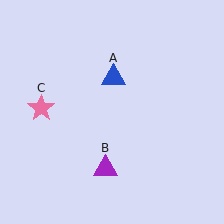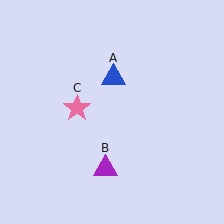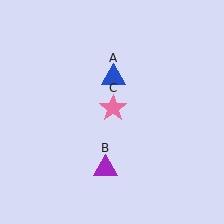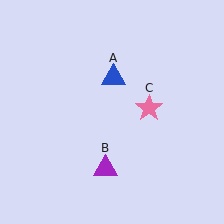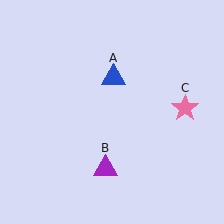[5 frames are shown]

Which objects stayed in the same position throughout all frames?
Blue triangle (object A) and purple triangle (object B) remained stationary.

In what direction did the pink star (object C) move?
The pink star (object C) moved right.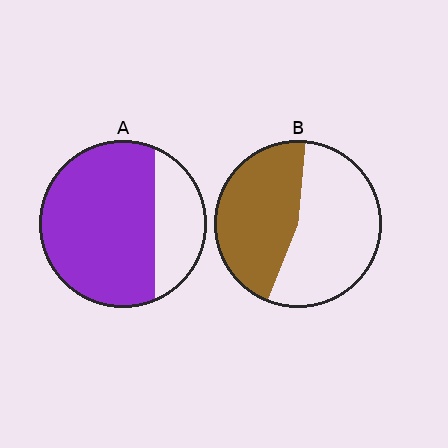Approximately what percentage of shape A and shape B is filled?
A is approximately 75% and B is approximately 45%.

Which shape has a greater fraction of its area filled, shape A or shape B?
Shape A.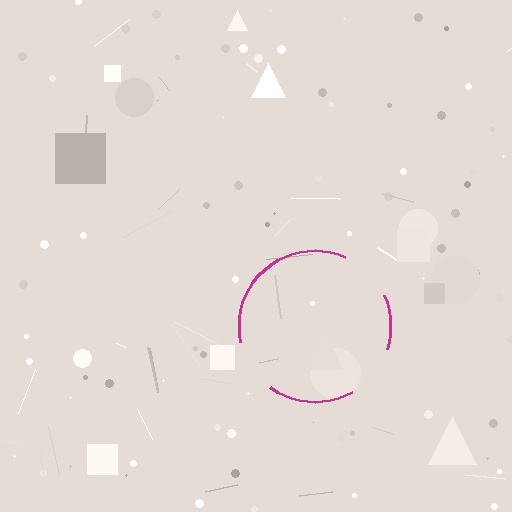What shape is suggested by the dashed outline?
The dashed outline suggests a circle.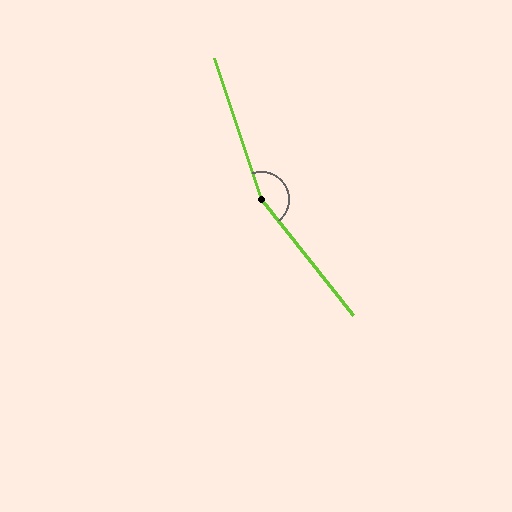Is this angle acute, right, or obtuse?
It is obtuse.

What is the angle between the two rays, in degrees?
Approximately 160 degrees.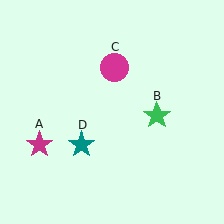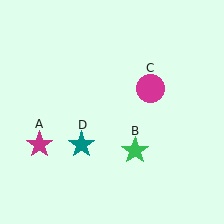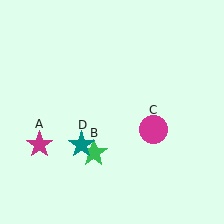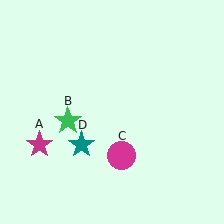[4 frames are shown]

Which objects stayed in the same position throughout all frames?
Magenta star (object A) and teal star (object D) remained stationary.